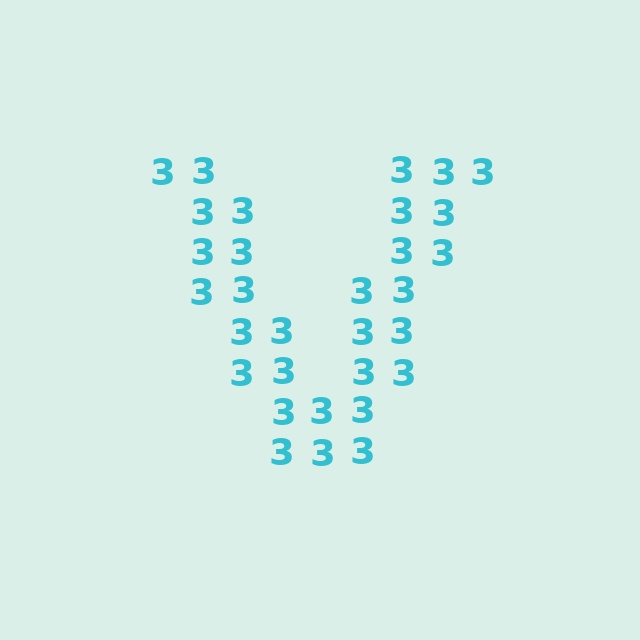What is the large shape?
The large shape is the letter V.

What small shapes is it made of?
It is made of small digit 3's.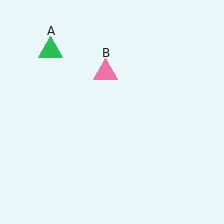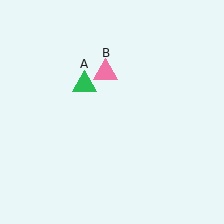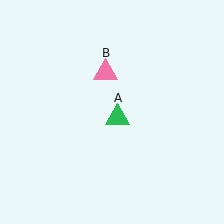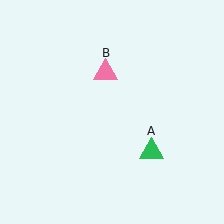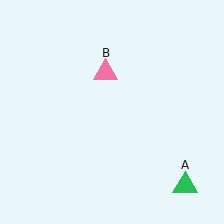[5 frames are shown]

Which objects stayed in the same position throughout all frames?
Pink triangle (object B) remained stationary.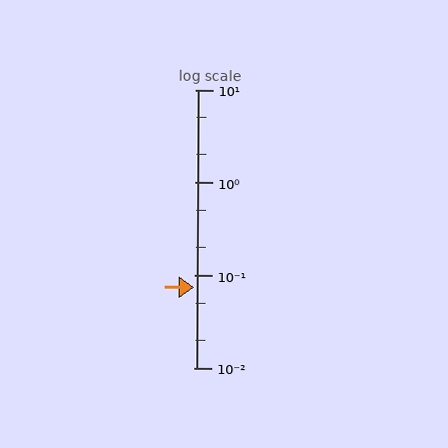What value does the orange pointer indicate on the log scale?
The pointer indicates approximately 0.073.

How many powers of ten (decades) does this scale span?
The scale spans 3 decades, from 0.01 to 10.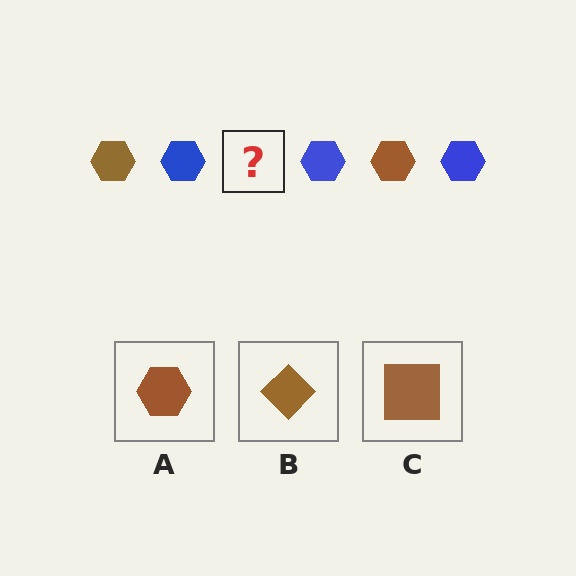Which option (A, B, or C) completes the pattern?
A.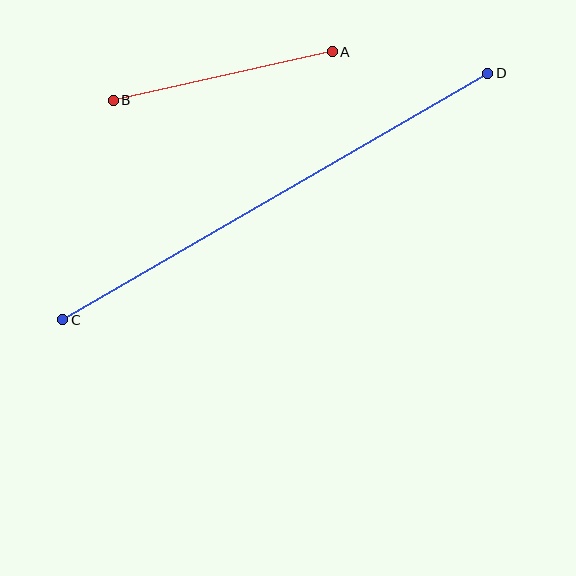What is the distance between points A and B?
The distance is approximately 224 pixels.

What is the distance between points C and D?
The distance is approximately 492 pixels.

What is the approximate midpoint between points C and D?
The midpoint is at approximately (275, 197) pixels.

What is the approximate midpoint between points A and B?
The midpoint is at approximately (223, 76) pixels.